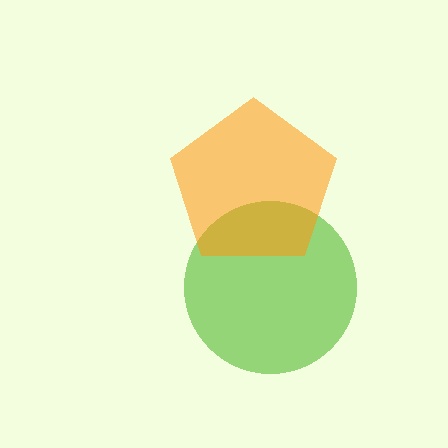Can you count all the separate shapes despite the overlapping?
Yes, there are 2 separate shapes.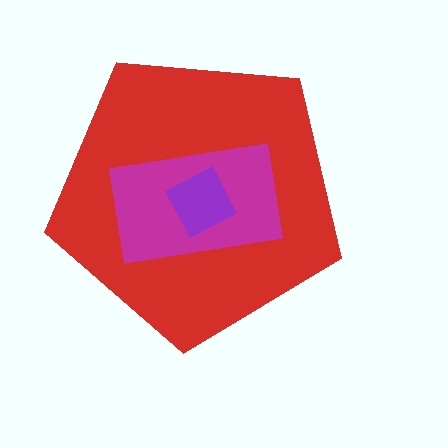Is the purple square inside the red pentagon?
Yes.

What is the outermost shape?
The red pentagon.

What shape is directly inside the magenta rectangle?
The purple square.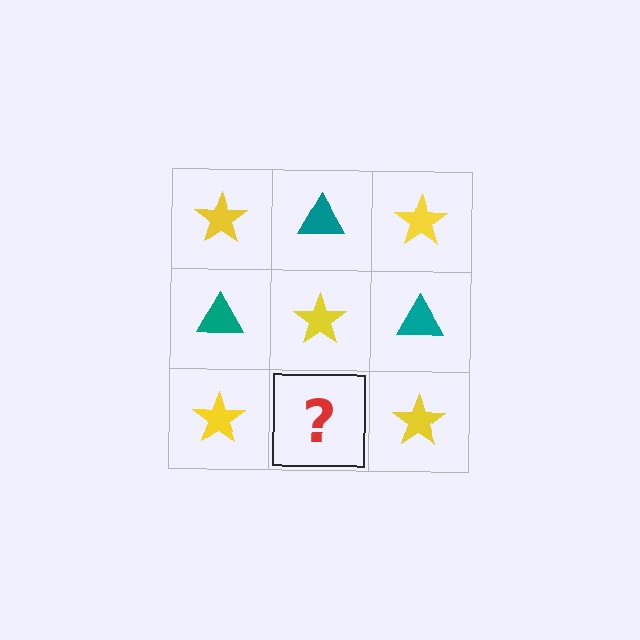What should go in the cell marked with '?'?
The missing cell should contain a teal triangle.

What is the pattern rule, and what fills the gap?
The rule is that it alternates yellow star and teal triangle in a checkerboard pattern. The gap should be filled with a teal triangle.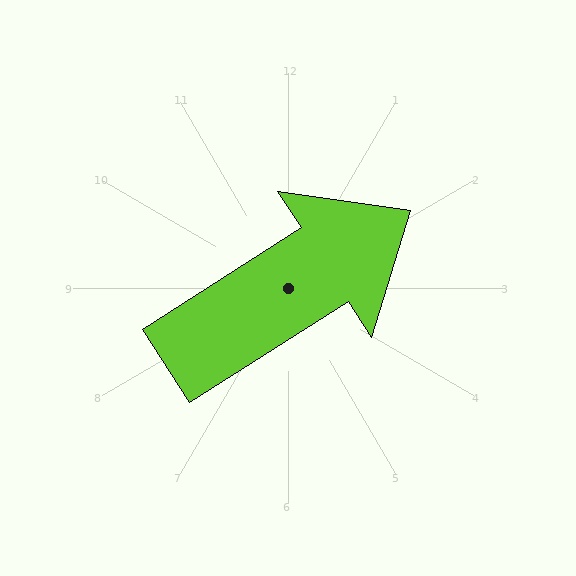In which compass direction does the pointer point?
Northeast.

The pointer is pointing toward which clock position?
Roughly 2 o'clock.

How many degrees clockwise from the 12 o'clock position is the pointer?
Approximately 57 degrees.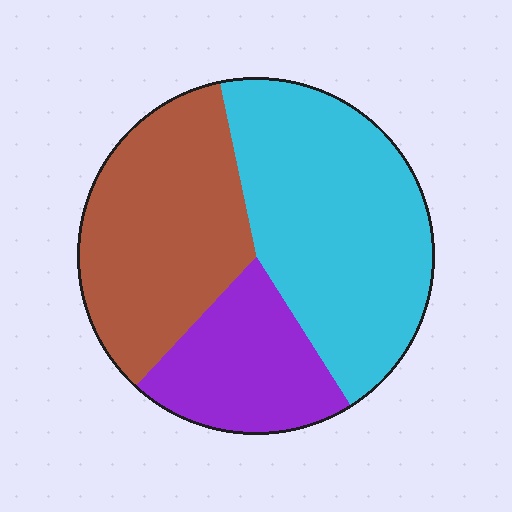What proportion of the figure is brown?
Brown covers 35% of the figure.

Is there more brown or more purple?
Brown.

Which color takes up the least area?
Purple, at roughly 20%.